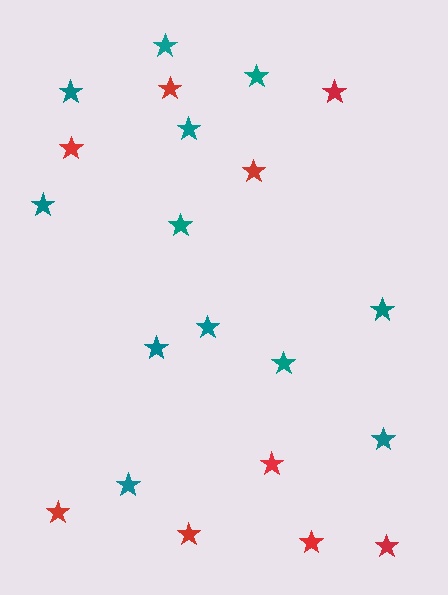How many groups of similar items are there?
There are 2 groups: one group of red stars (9) and one group of teal stars (12).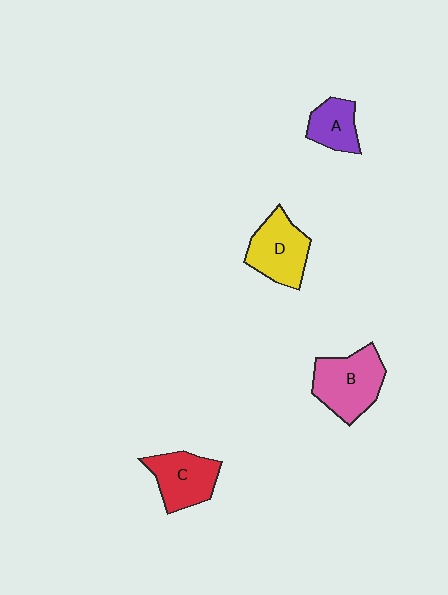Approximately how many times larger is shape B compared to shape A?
Approximately 1.8 times.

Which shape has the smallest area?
Shape A (purple).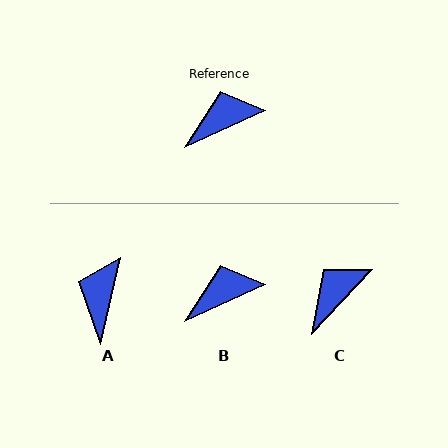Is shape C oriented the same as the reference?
No, it is off by about 22 degrees.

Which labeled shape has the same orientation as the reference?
B.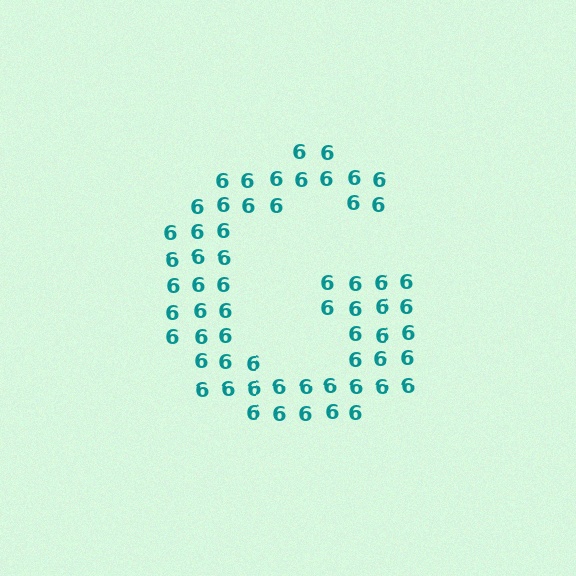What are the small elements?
The small elements are digit 6's.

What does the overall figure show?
The overall figure shows the letter G.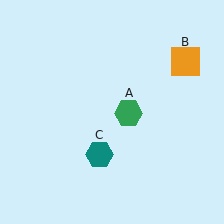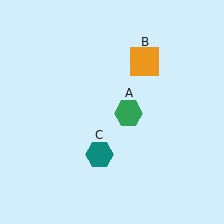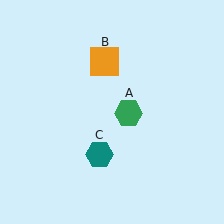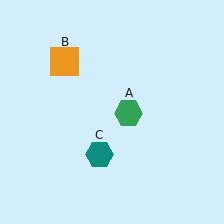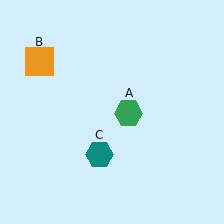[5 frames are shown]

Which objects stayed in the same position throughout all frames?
Green hexagon (object A) and teal hexagon (object C) remained stationary.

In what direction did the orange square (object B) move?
The orange square (object B) moved left.